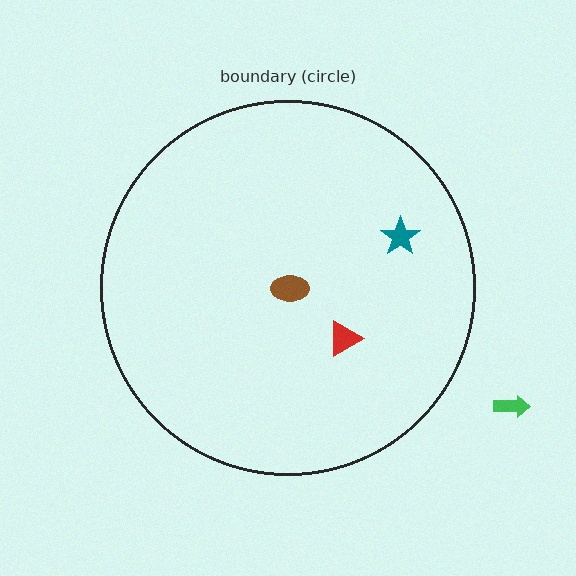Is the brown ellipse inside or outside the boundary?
Inside.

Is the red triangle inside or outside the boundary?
Inside.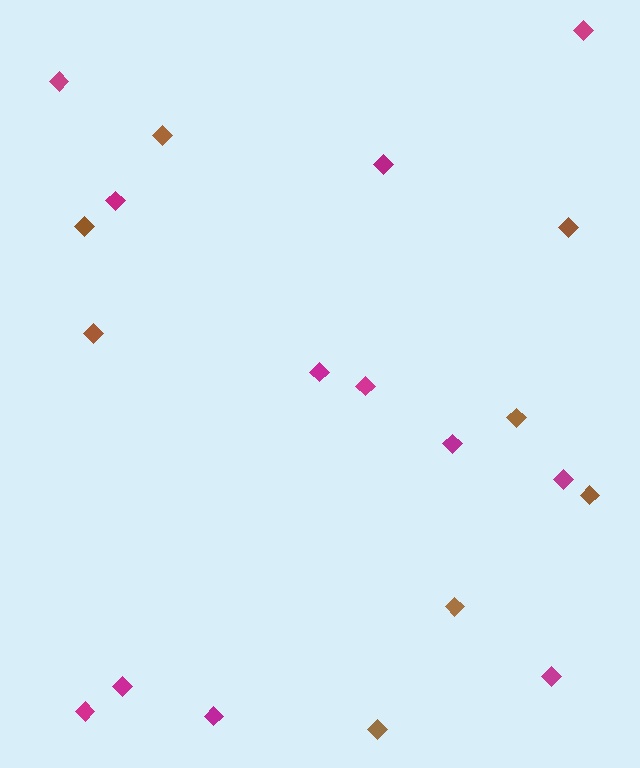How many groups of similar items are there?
There are 2 groups: one group of magenta diamonds (12) and one group of brown diamonds (8).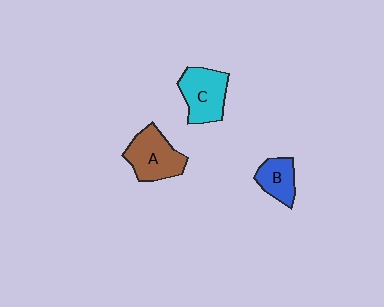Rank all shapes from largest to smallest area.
From largest to smallest: A (brown), C (cyan), B (blue).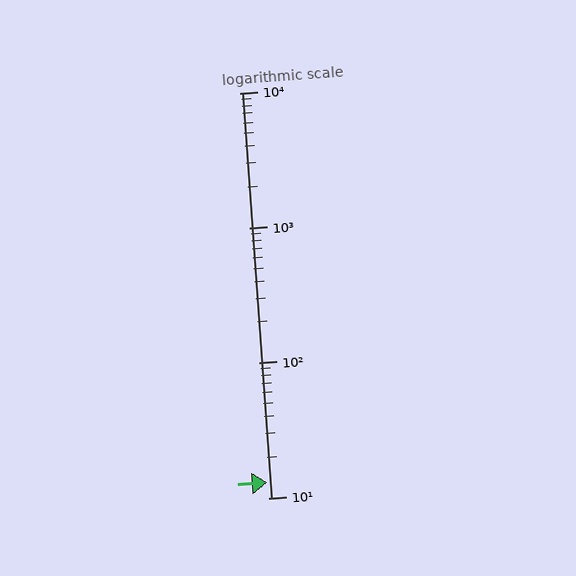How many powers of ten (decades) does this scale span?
The scale spans 3 decades, from 10 to 10000.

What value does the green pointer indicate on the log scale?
The pointer indicates approximately 13.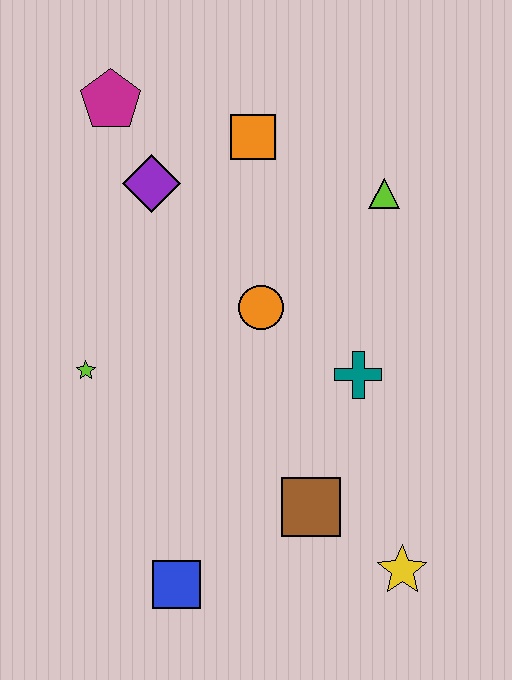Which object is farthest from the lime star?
The yellow star is farthest from the lime star.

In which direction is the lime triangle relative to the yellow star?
The lime triangle is above the yellow star.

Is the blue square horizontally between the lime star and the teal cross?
Yes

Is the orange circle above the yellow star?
Yes